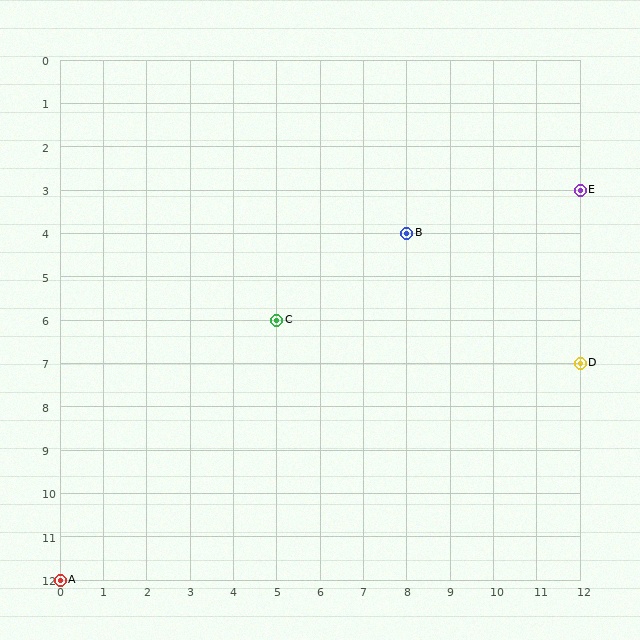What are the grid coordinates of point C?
Point C is at grid coordinates (5, 6).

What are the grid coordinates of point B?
Point B is at grid coordinates (8, 4).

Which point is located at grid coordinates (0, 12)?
Point A is at (0, 12).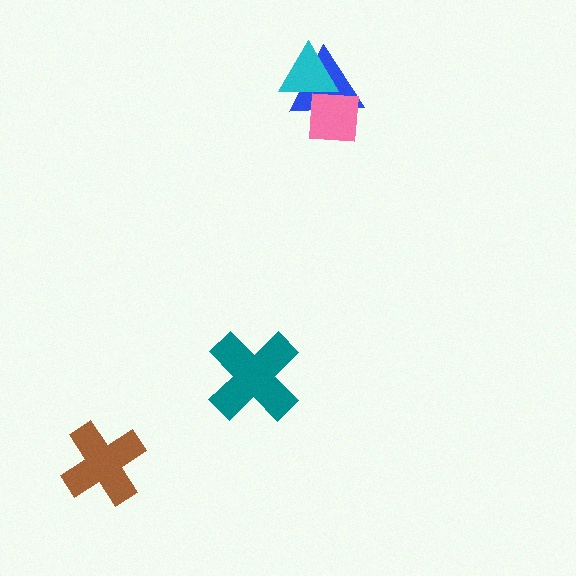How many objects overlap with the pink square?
2 objects overlap with the pink square.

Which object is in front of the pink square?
The cyan triangle is in front of the pink square.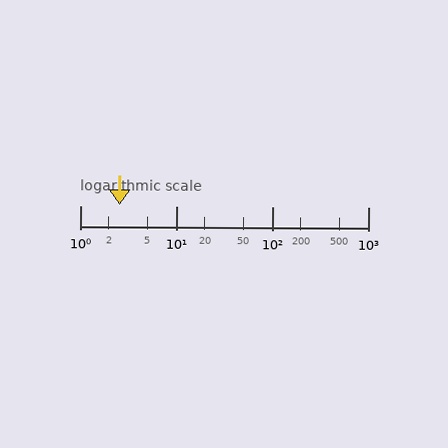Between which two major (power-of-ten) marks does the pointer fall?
The pointer is between 1 and 10.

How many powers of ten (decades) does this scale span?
The scale spans 3 decades, from 1 to 1000.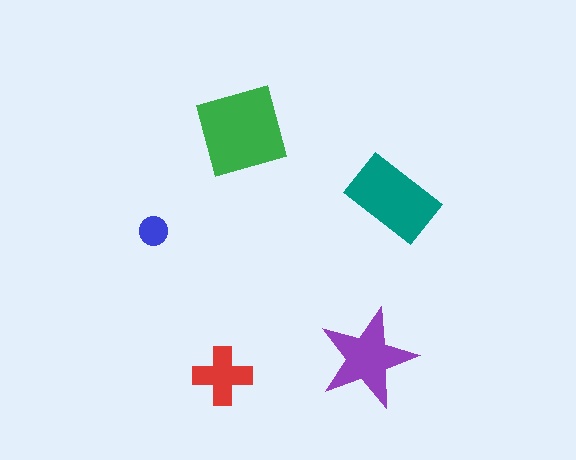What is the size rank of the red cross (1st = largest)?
4th.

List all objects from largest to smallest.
The green diamond, the teal rectangle, the purple star, the red cross, the blue circle.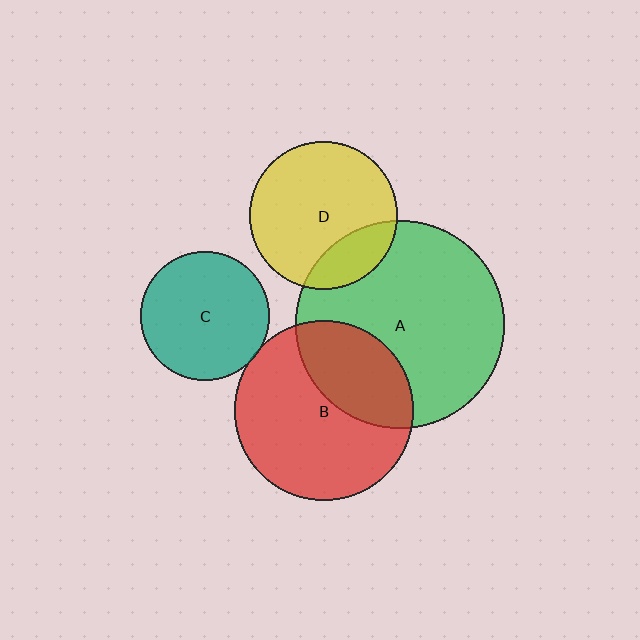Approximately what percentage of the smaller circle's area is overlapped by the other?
Approximately 5%.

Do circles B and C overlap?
Yes.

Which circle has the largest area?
Circle A (green).